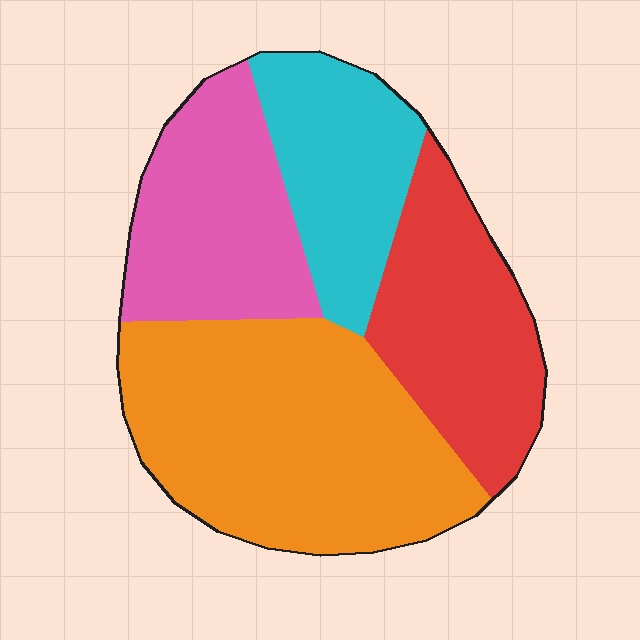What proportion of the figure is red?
Red takes up about one fifth (1/5) of the figure.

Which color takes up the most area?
Orange, at roughly 40%.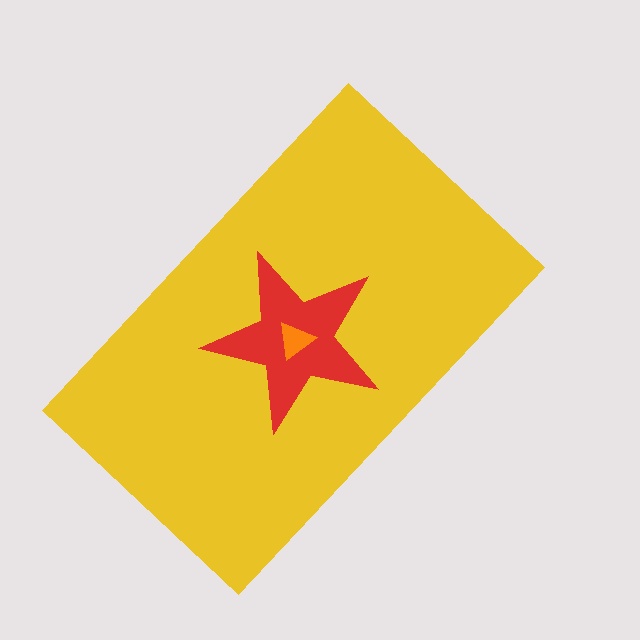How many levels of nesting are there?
3.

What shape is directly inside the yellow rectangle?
The red star.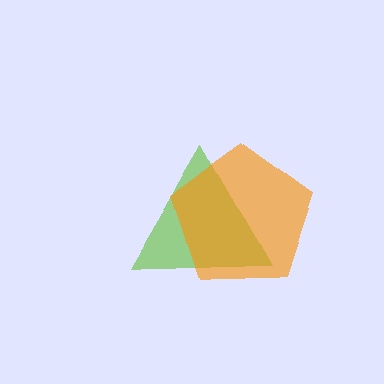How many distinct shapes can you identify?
There are 2 distinct shapes: a lime triangle, an orange pentagon.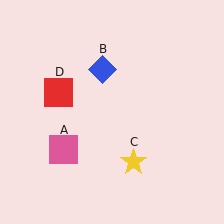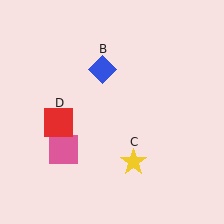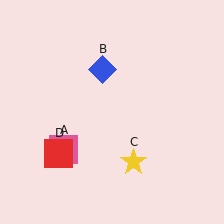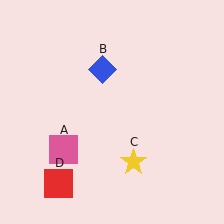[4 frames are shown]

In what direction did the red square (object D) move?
The red square (object D) moved down.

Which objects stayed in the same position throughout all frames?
Pink square (object A) and blue diamond (object B) and yellow star (object C) remained stationary.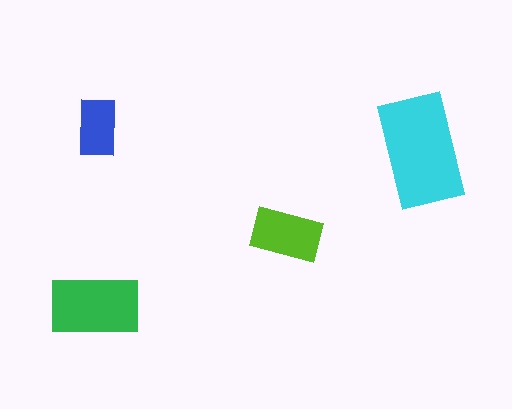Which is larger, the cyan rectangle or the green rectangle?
The cyan one.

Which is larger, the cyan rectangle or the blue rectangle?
The cyan one.